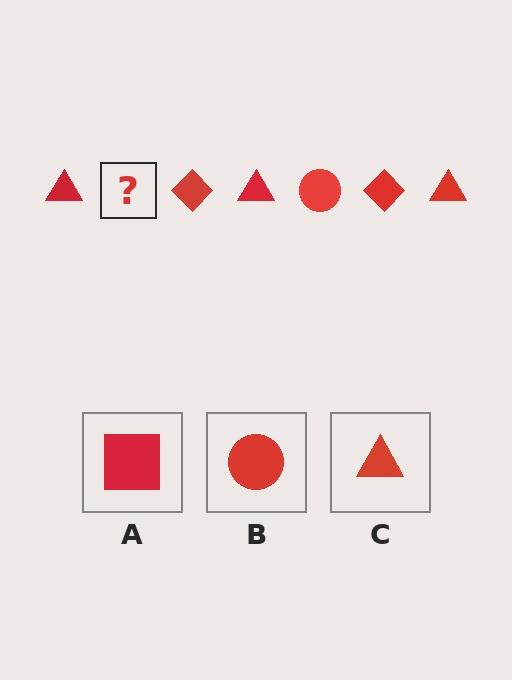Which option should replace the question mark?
Option B.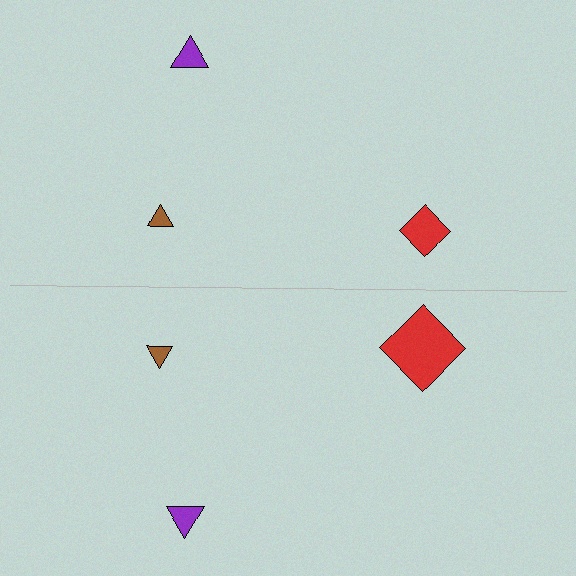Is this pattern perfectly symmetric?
No, the pattern is not perfectly symmetric. The red diamond on the bottom side has a different size than its mirror counterpart.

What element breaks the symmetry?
The red diamond on the bottom side has a different size than its mirror counterpart.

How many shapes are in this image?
There are 6 shapes in this image.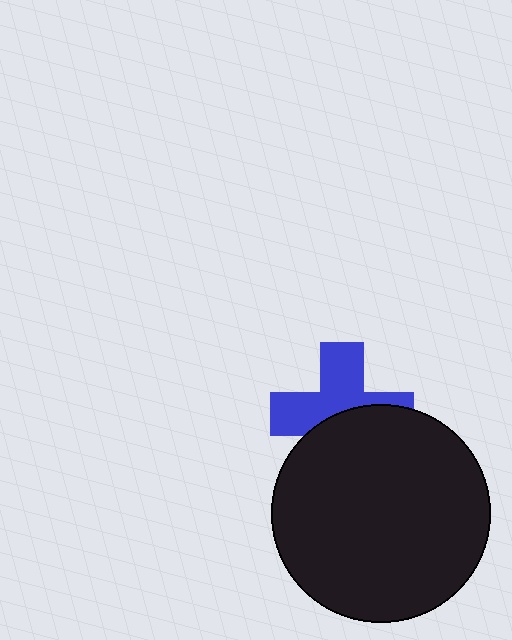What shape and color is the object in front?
The object in front is a black circle.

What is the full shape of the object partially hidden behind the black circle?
The partially hidden object is a blue cross.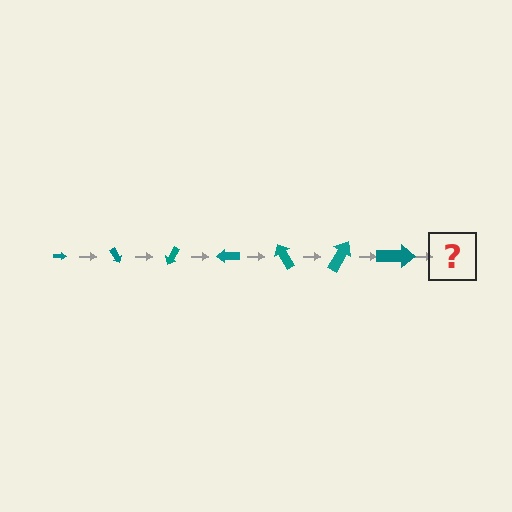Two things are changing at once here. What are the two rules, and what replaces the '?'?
The two rules are that the arrow grows larger each step and it rotates 60 degrees each step. The '?' should be an arrow, larger than the previous one and rotated 420 degrees from the start.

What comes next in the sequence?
The next element should be an arrow, larger than the previous one and rotated 420 degrees from the start.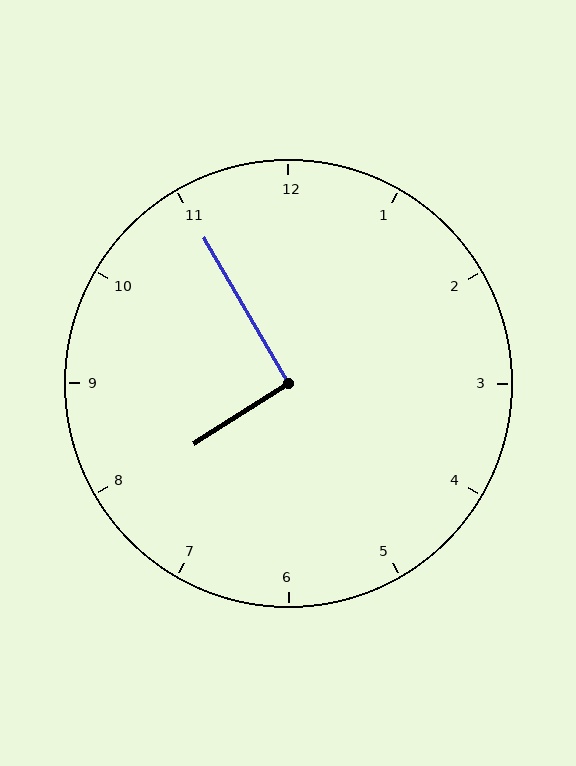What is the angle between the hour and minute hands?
Approximately 92 degrees.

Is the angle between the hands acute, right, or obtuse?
It is right.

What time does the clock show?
7:55.